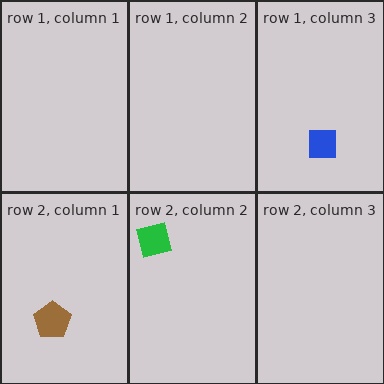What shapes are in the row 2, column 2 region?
The green square.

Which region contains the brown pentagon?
The row 2, column 1 region.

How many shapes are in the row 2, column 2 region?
1.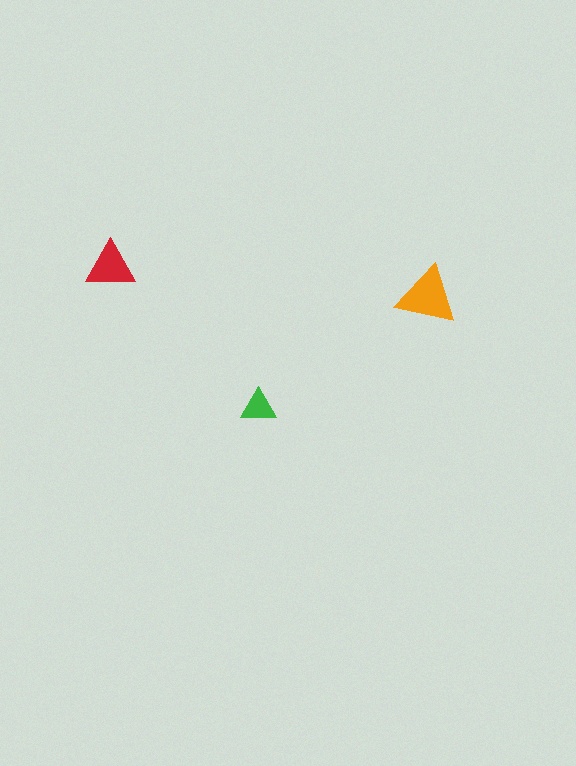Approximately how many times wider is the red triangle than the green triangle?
About 1.5 times wider.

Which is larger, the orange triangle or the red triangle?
The orange one.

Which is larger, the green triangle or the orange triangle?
The orange one.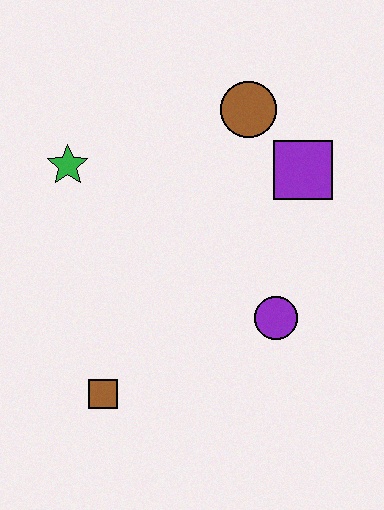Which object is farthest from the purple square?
The brown square is farthest from the purple square.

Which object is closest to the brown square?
The purple circle is closest to the brown square.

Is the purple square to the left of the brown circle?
No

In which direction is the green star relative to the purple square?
The green star is to the left of the purple square.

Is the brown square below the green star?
Yes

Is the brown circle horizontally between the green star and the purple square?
Yes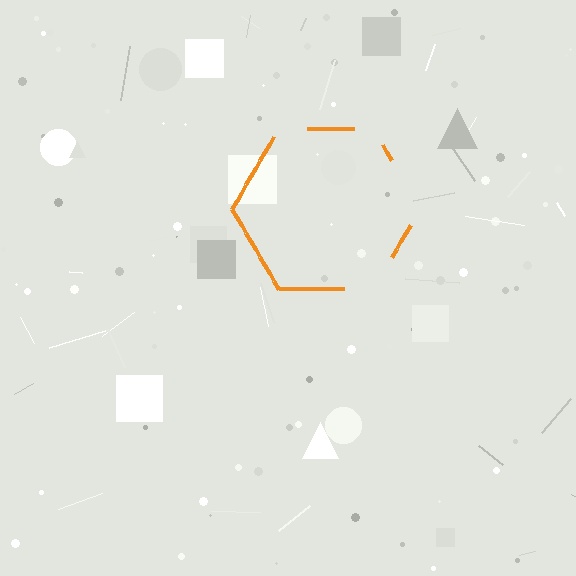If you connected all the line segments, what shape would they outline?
They would outline a hexagon.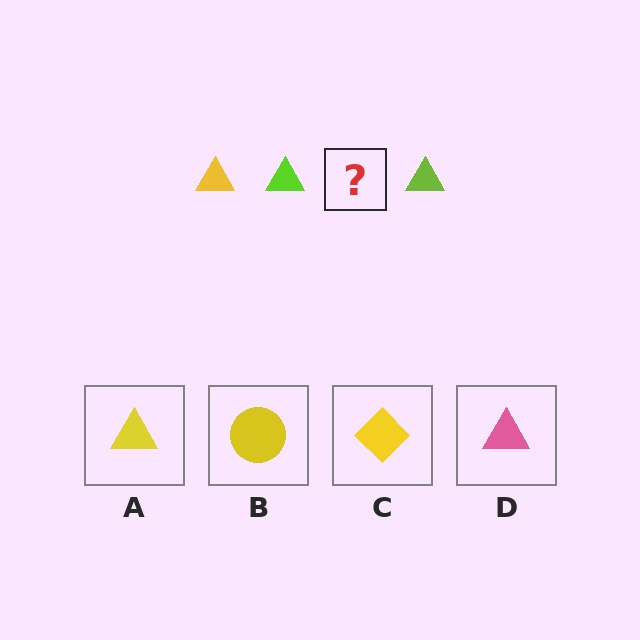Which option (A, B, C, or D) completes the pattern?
A.